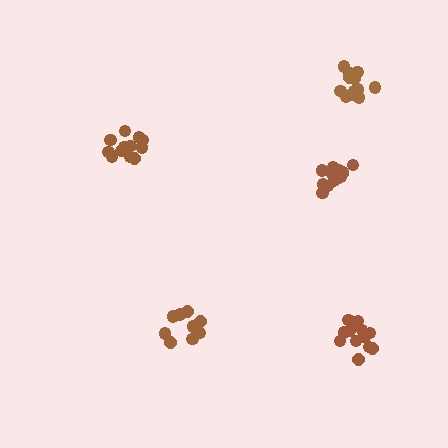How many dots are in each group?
Group 1: 9 dots, Group 2: 14 dots, Group 3: 12 dots, Group 4: 12 dots, Group 5: 15 dots (62 total).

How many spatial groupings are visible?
There are 5 spatial groupings.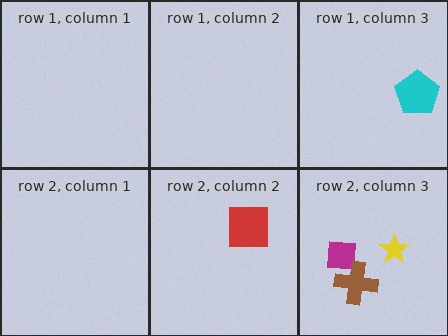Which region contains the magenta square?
The row 2, column 3 region.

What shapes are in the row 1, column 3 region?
The cyan pentagon.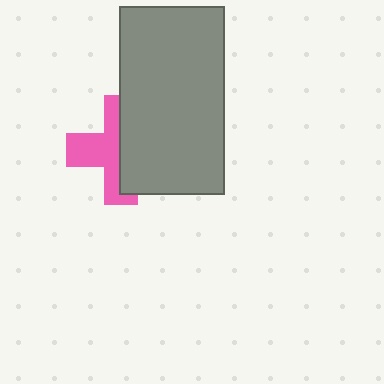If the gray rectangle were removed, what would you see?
You would see the complete pink cross.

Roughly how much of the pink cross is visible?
About half of it is visible (roughly 51%).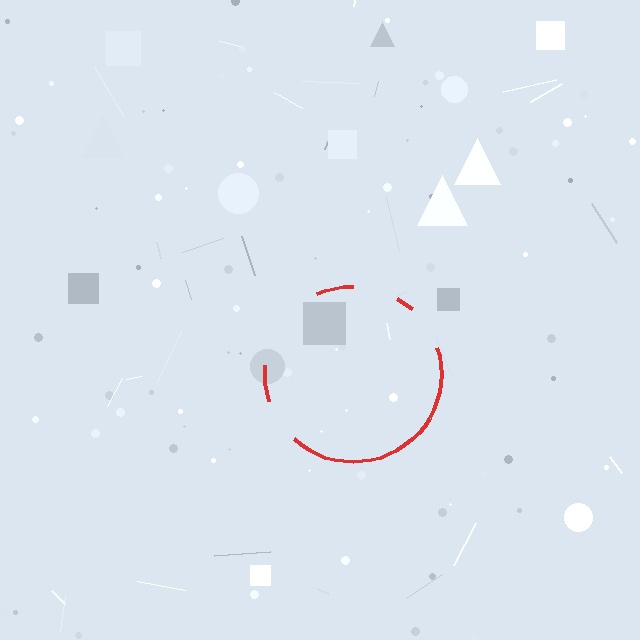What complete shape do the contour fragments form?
The contour fragments form a circle.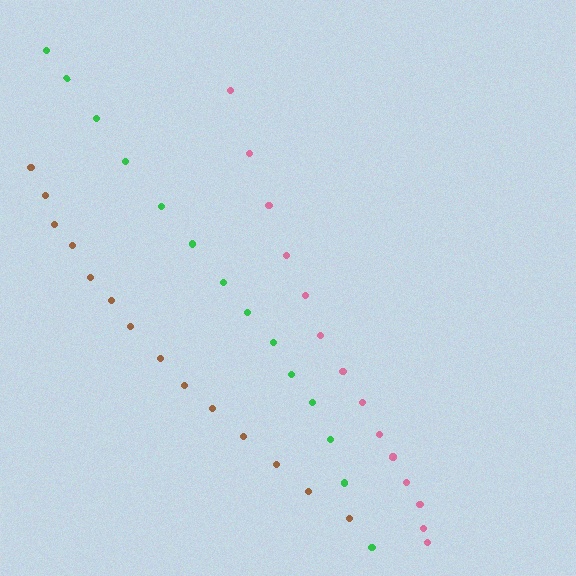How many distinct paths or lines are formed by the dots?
There are 3 distinct paths.